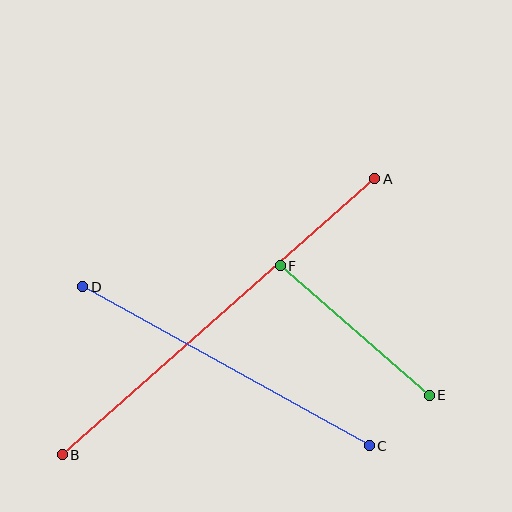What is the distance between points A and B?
The distance is approximately 417 pixels.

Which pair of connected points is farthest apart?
Points A and B are farthest apart.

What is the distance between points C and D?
The distance is approximately 328 pixels.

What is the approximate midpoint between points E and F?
The midpoint is at approximately (355, 331) pixels.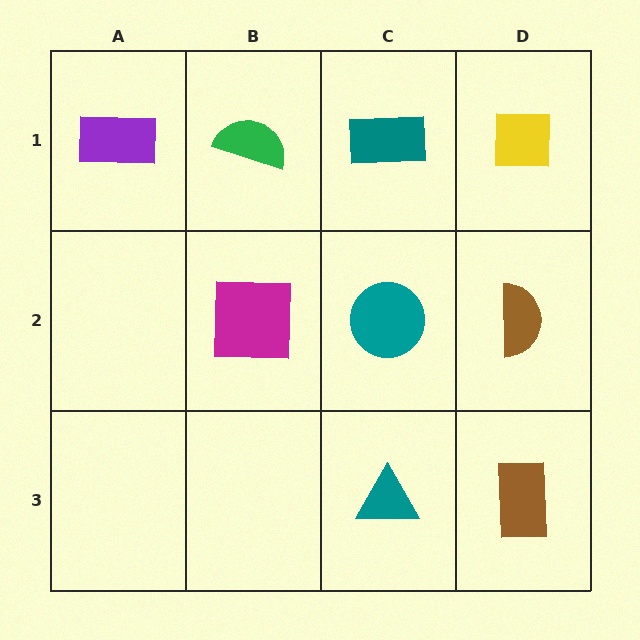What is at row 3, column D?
A brown rectangle.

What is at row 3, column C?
A teal triangle.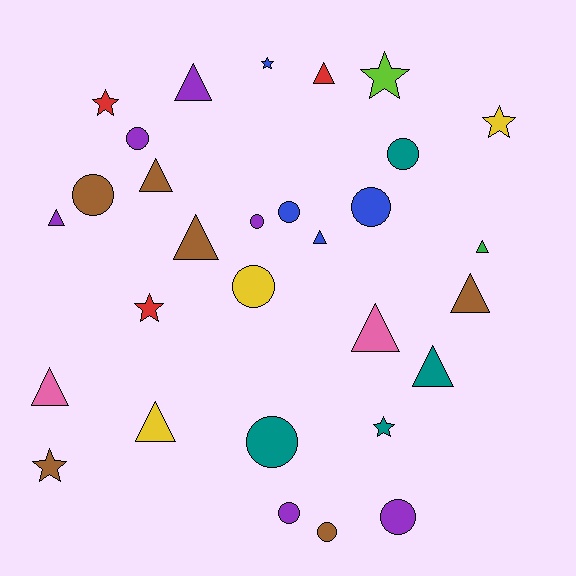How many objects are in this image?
There are 30 objects.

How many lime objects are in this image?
There is 1 lime object.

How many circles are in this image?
There are 11 circles.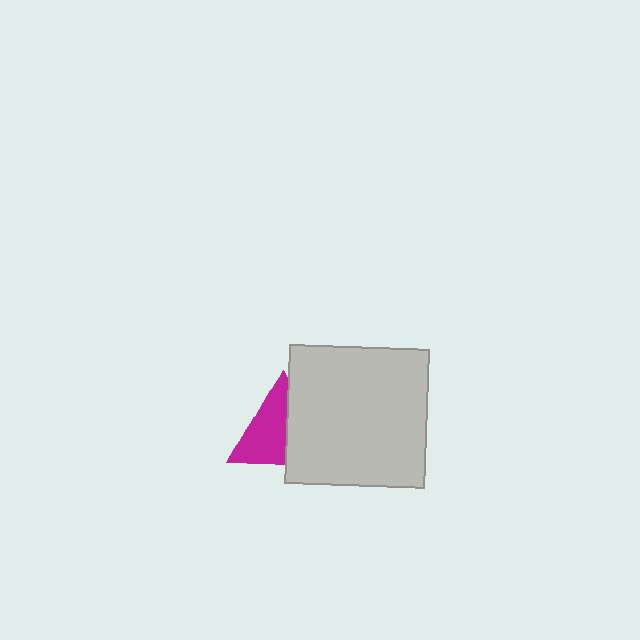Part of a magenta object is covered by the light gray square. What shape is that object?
It is a triangle.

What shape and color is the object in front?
The object in front is a light gray square.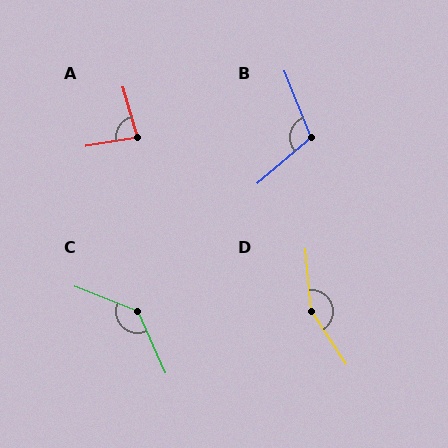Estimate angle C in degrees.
Approximately 135 degrees.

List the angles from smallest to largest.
A (83°), B (109°), C (135°), D (151°).